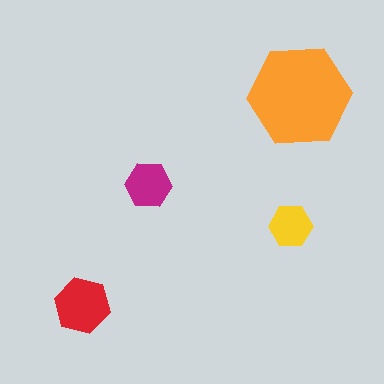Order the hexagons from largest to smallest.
the orange one, the red one, the magenta one, the yellow one.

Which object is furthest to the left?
The red hexagon is leftmost.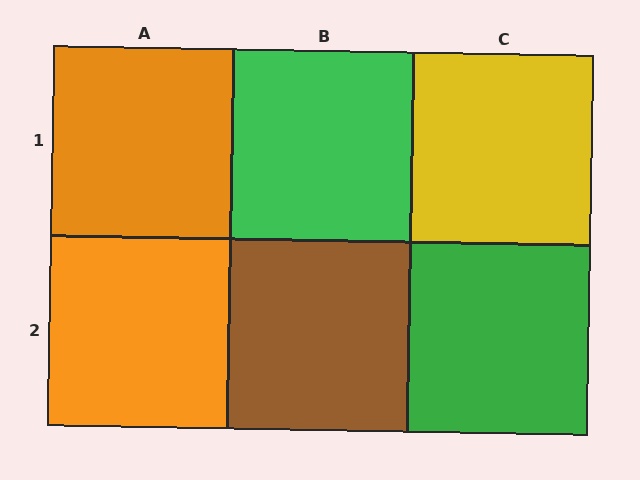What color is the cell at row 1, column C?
Yellow.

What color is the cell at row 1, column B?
Green.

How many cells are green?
2 cells are green.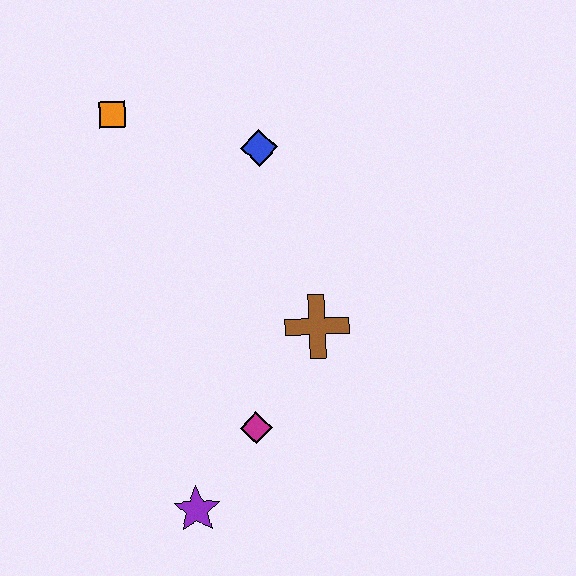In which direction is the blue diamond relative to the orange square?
The blue diamond is to the right of the orange square.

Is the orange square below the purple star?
No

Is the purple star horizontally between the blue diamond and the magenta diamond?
No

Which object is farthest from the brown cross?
The orange square is farthest from the brown cross.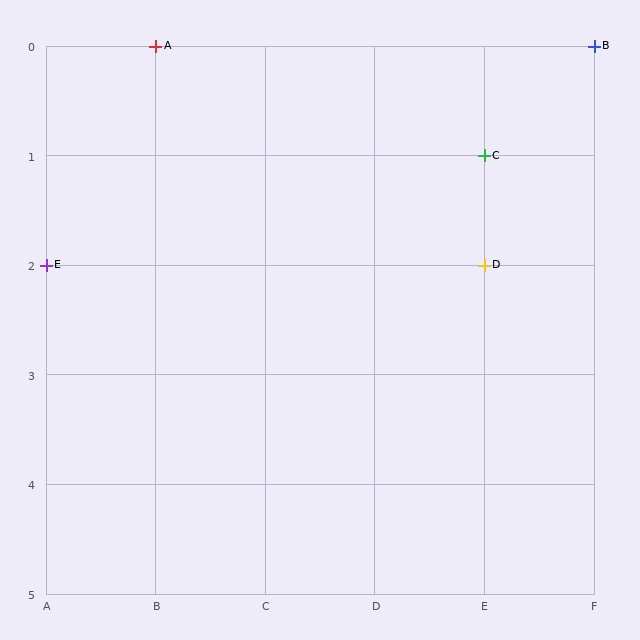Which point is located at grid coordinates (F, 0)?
Point B is at (F, 0).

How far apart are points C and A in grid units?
Points C and A are 3 columns and 1 row apart (about 3.2 grid units diagonally).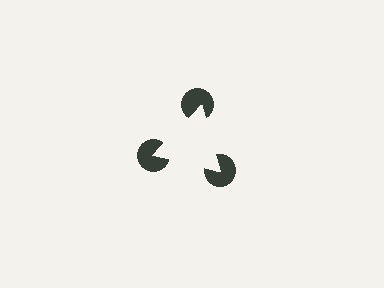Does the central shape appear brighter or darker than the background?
It typically appears slightly brighter than the background, even though no actual brightness change is drawn.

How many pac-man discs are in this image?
There are 3 — one at each vertex of the illusory triangle.